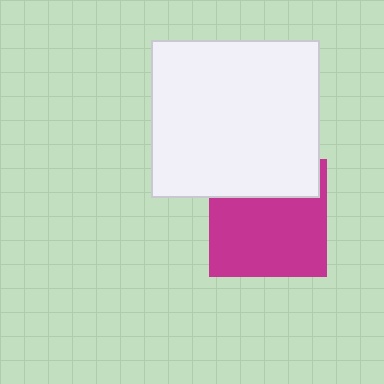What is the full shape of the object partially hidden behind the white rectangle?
The partially hidden object is a magenta square.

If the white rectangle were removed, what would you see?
You would see the complete magenta square.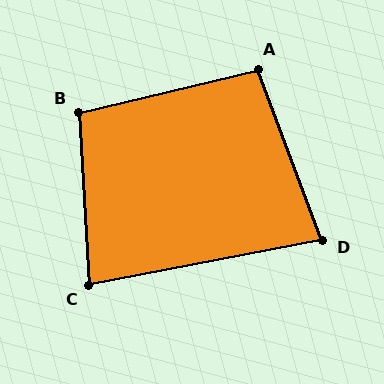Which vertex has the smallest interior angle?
D, at approximately 80 degrees.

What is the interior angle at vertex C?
Approximately 83 degrees (acute).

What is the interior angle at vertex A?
Approximately 97 degrees (obtuse).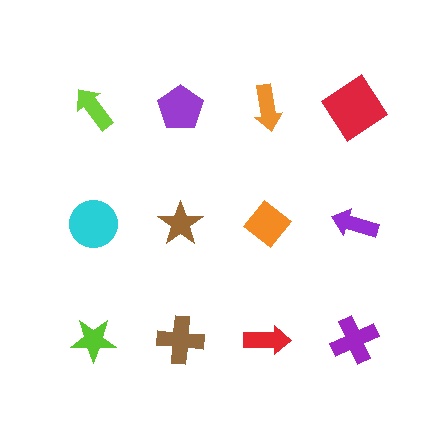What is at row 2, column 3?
An orange diamond.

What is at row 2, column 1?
A cyan circle.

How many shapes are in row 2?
4 shapes.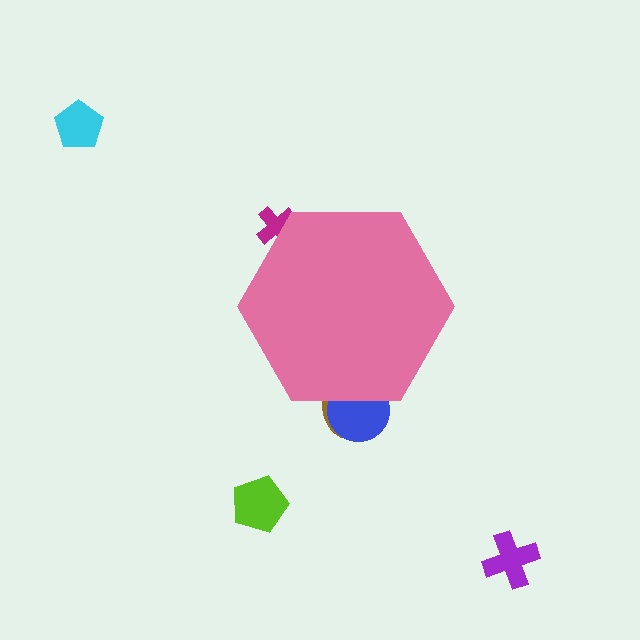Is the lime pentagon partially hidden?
No, the lime pentagon is fully visible.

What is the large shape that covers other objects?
A pink hexagon.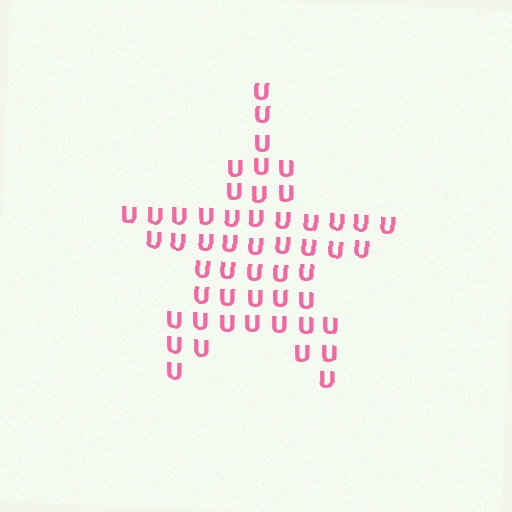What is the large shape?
The large shape is a star.